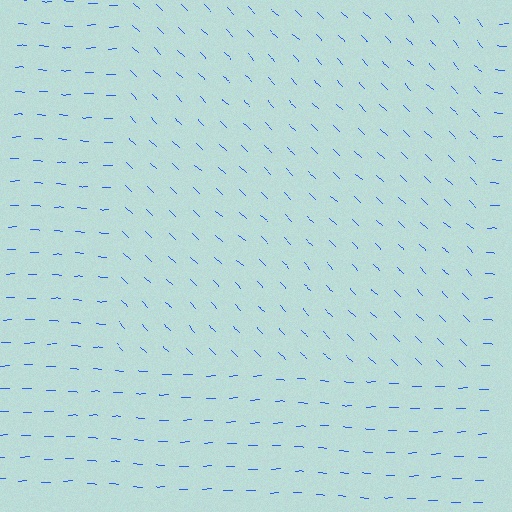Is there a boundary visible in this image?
Yes, there is a texture boundary formed by a change in line orientation.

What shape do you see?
I see a rectangle.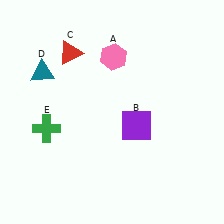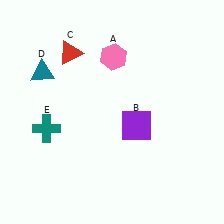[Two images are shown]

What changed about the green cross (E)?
In Image 1, E is green. In Image 2, it changed to teal.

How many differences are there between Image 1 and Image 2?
There is 1 difference between the two images.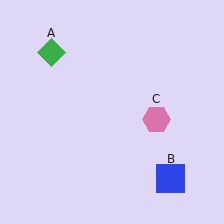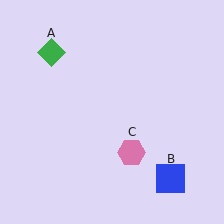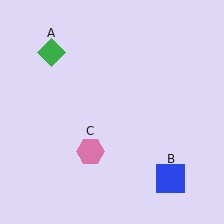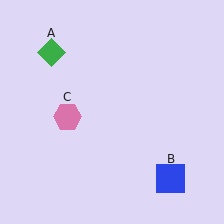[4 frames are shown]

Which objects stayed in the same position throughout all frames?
Green diamond (object A) and blue square (object B) remained stationary.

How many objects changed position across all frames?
1 object changed position: pink hexagon (object C).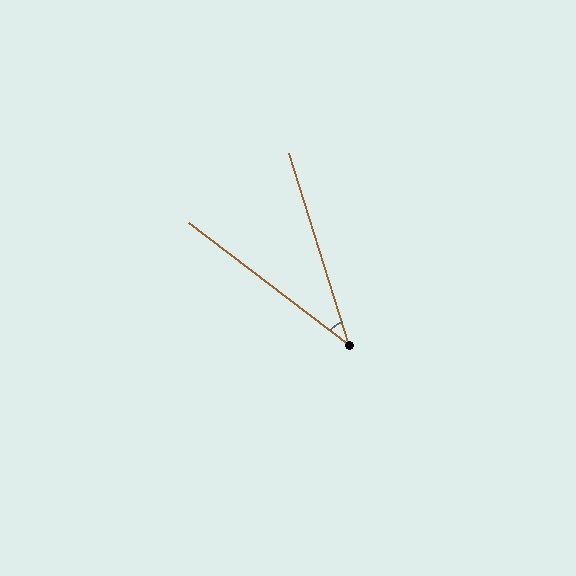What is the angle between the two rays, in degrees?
Approximately 35 degrees.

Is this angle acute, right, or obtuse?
It is acute.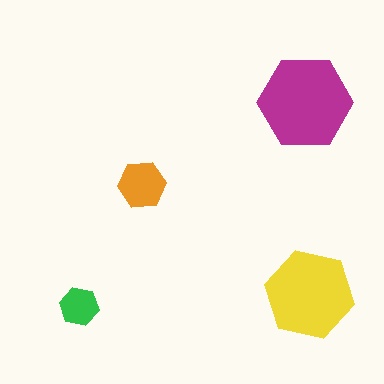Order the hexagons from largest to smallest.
the magenta one, the yellow one, the orange one, the green one.